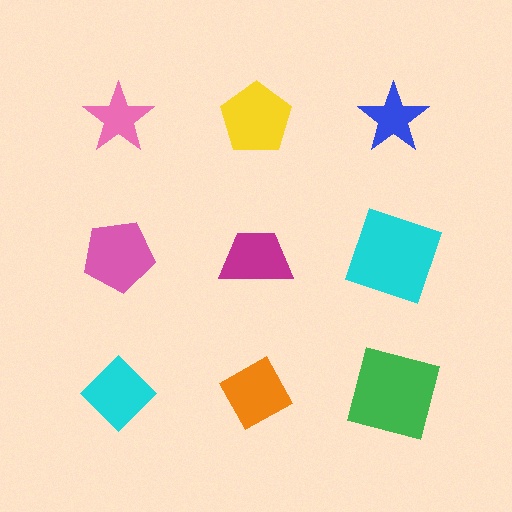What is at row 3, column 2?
An orange diamond.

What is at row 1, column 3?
A blue star.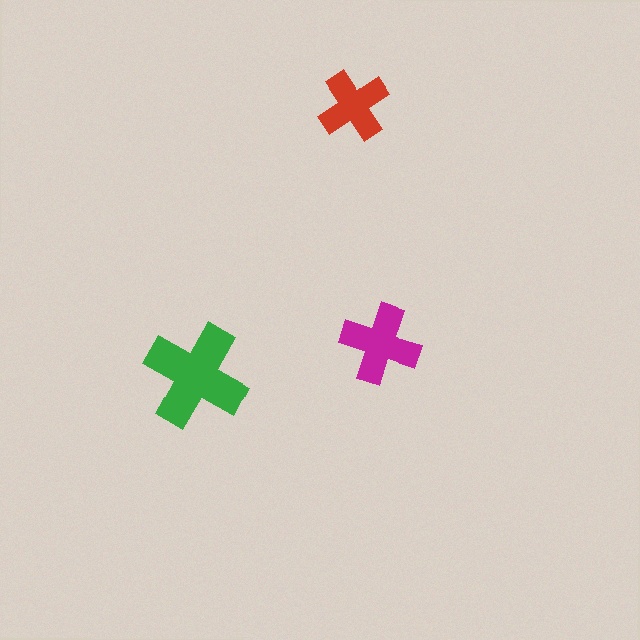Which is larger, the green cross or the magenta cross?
The green one.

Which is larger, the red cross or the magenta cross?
The magenta one.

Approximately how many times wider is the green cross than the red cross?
About 1.5 times wider.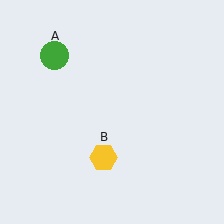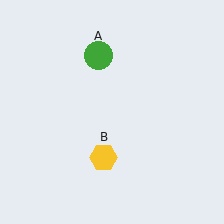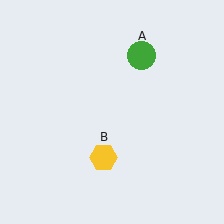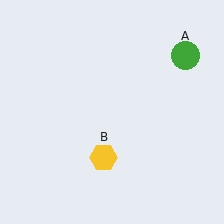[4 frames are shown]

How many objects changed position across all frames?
1 object changed position: green circle (object A).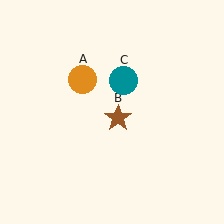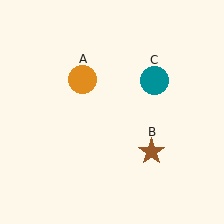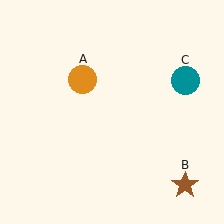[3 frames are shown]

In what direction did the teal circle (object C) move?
The teal circle (object C) moved right.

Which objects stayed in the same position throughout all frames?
Orange circle (object A) remained stationary.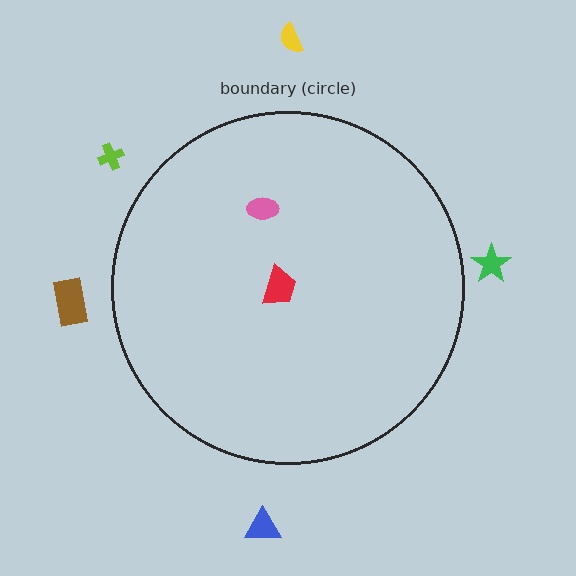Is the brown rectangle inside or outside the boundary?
Outside.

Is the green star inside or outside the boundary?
Outside.